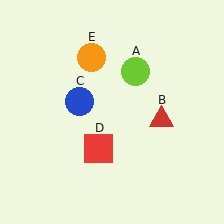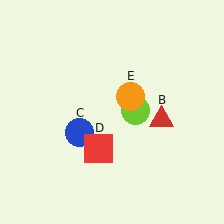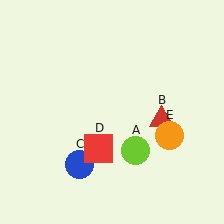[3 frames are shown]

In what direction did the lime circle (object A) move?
The lime circle (object A) moved down.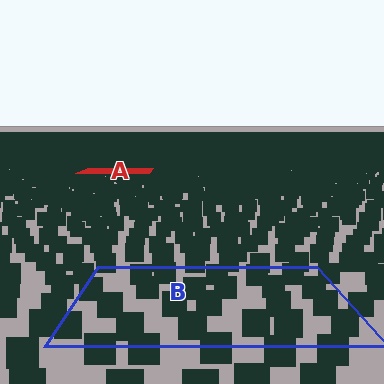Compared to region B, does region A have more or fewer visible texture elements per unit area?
Region A has more texture elements per unit area — they are packed more densely because it is farther away.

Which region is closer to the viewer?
Region B is closer. The texture elements there are larger and more spread out.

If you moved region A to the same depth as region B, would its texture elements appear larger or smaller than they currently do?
They would appear larger. At a closer depth, the same texture elements are projected at a bigger on-screen size.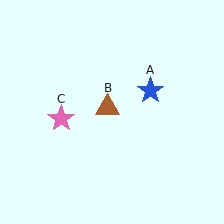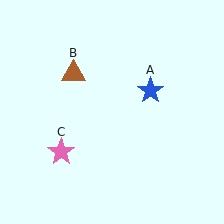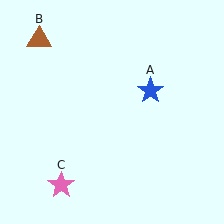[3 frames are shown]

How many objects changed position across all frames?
2 objects changed position: brown triangle (object B), pink star (object C).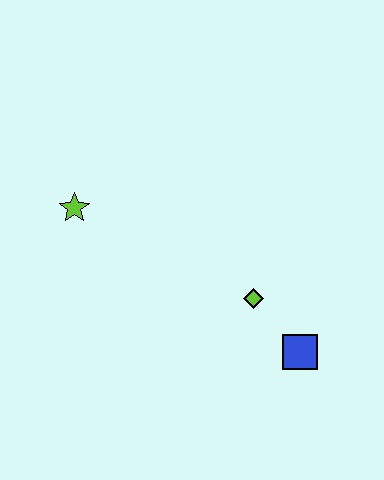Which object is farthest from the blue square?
The lime star is farthest from the blue square.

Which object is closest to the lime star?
The lime diamond is closest to the lime star.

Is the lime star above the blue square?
Yes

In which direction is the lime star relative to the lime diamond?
The lime star is to the left of the lime diamond.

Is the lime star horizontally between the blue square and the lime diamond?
No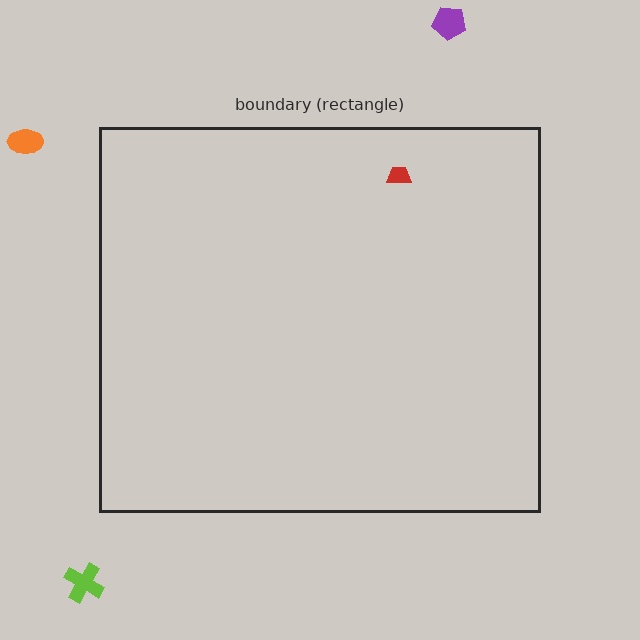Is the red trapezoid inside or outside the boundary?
Inside.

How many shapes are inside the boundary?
1 inside, 3 outside.